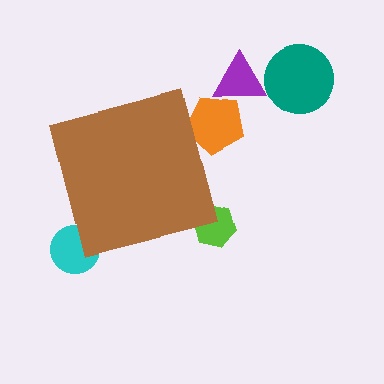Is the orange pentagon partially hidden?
Yes, the orange pentagon is partially hidden behind the brown square.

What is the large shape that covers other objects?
A brown square.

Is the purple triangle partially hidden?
No, the purple triangle is fully visible.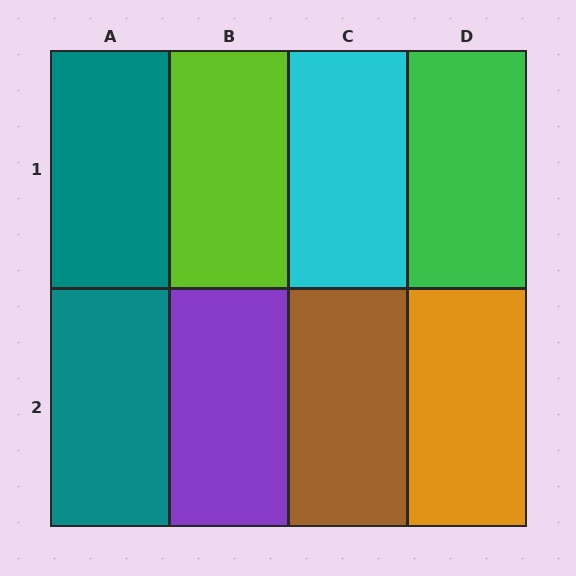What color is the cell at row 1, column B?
Lime.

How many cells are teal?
2 cells are teal.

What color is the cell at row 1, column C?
Cyan.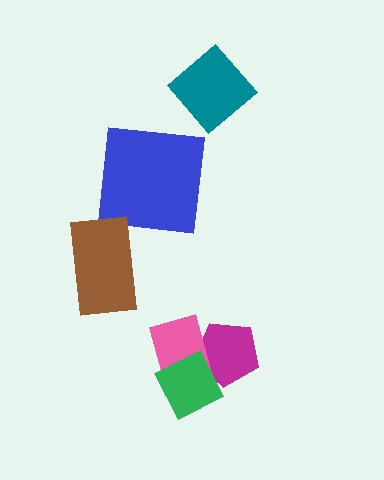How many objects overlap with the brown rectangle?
0 objects overlap with the brown rectangle.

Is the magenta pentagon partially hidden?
Yes, it is partially covered by another shape.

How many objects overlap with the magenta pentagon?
2 objects overlap with the magenta pentagon.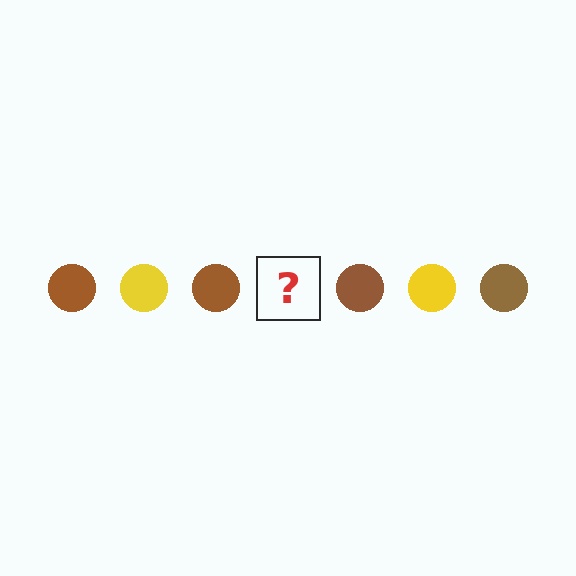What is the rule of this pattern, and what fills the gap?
The rule is that the pattern cycles through brown, yellow circles. The gap should be filled with a yellow circle.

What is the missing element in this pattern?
The missing element is a yellow circle.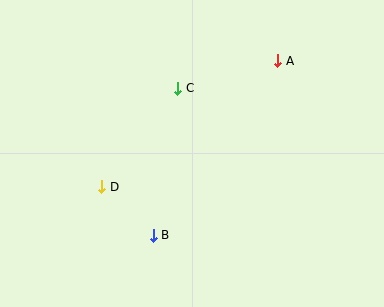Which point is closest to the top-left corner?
Point C is closest to the top-left corner.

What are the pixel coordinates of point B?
Point B is at (153, 235).